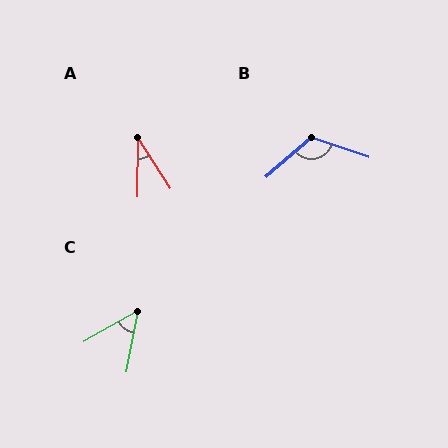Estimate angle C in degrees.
Approximately 50 degrees.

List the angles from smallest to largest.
A (33°), C (50°), B (120°).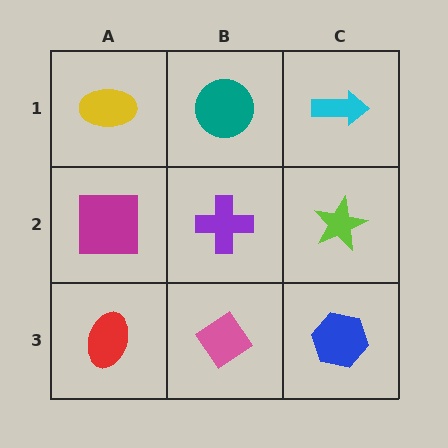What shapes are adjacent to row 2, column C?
A cyan arrow (row 1, column C), a blue hexagon (row 3, column C), a purple cross (row 2, column B).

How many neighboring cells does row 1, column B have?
3.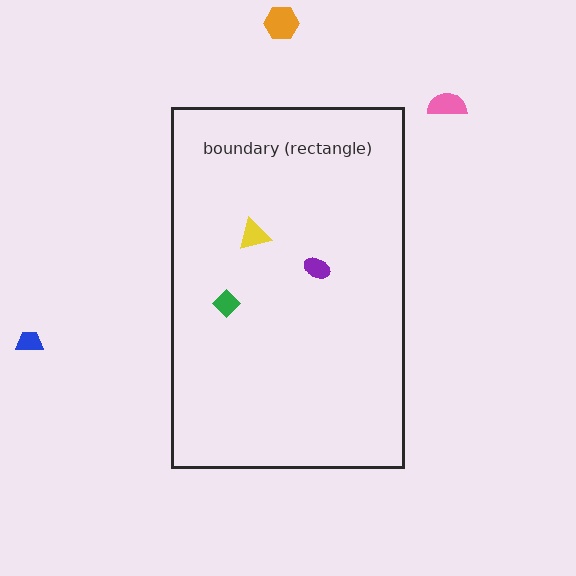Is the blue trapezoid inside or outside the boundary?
Outside.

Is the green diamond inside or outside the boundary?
Inside.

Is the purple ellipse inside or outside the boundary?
Inside.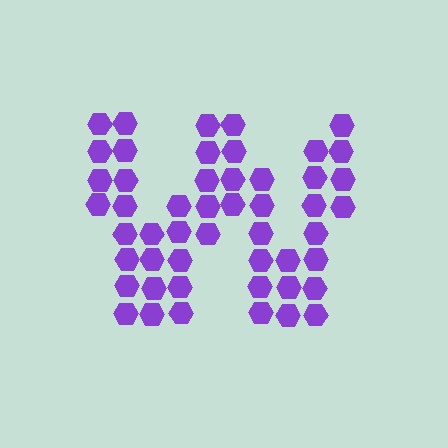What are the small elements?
The small elements are hexagons.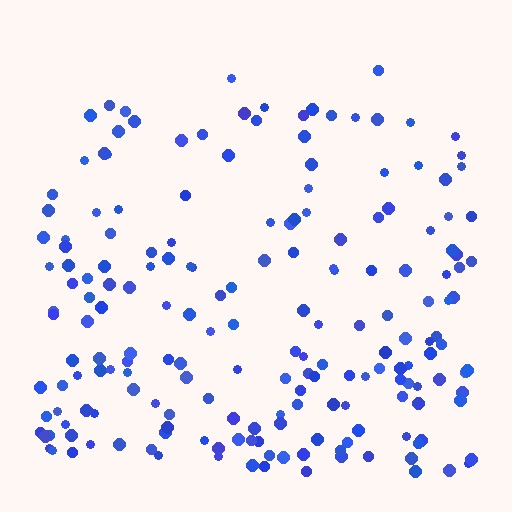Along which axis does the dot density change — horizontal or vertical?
Vertical.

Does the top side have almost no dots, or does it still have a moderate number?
Still a moderate number, just noticeably fewer than the bottom.